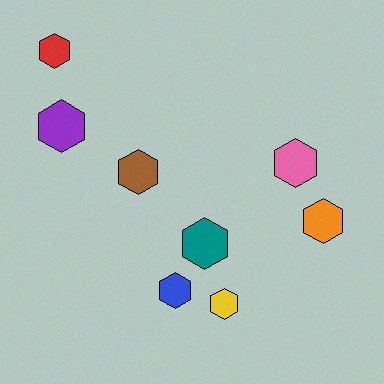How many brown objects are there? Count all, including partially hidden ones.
There is 1 brown object.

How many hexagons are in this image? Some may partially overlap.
There are 8 hexagons.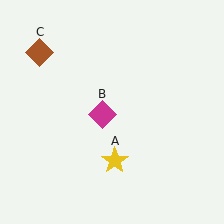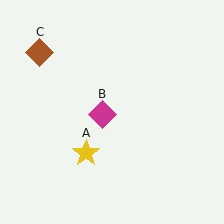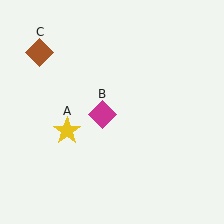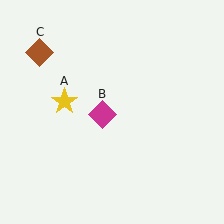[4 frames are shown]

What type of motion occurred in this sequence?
The yellow star (object A) rotated clockwise around the center of the scene.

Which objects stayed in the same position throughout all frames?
Magenta diamond (object B) and brown diamond (object C) remained stationary.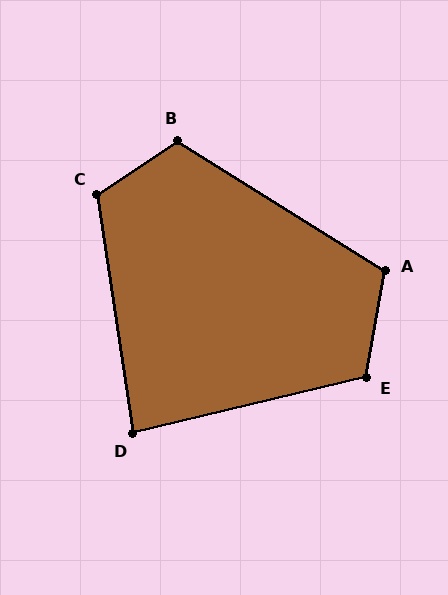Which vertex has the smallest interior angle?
D, at approximately 85 degrees.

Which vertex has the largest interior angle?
C, at approximately 115 degrees.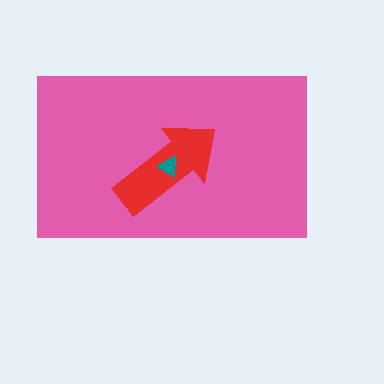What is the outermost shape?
The pink rectangle.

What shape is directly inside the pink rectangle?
The red arrow.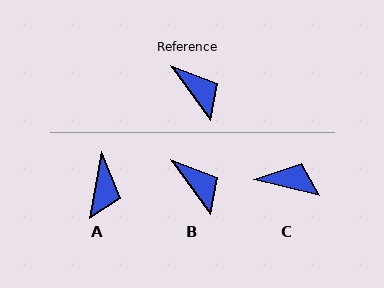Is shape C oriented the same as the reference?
No, it is off by about 40 degrees.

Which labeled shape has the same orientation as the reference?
B.